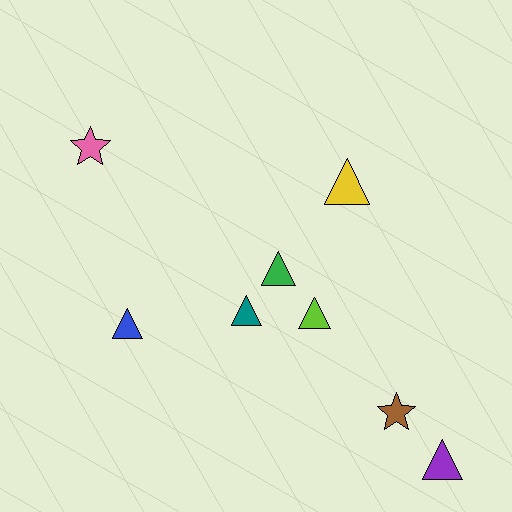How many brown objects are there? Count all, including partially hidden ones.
There is 1 brown object.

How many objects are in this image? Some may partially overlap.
There are 8 objects.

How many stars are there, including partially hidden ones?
There are 2 stars.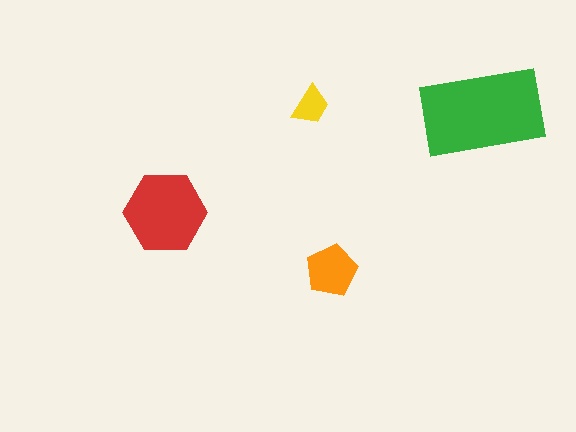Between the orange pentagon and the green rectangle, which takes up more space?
The green rectangle.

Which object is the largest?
The green rectangle.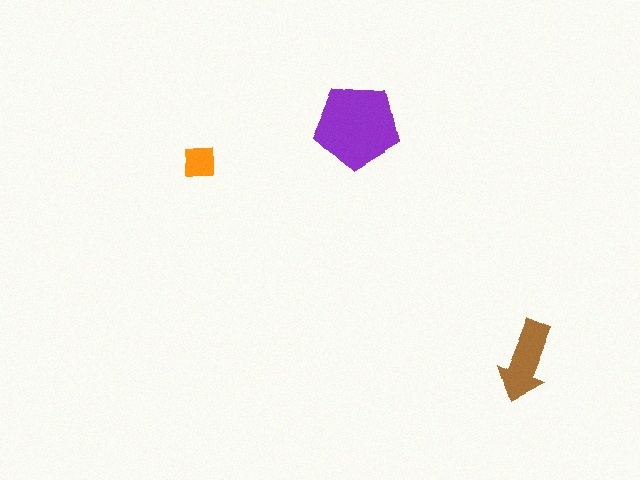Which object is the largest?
The purple pentagon.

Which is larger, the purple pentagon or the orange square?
The purple pentagon.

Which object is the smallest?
The orange square.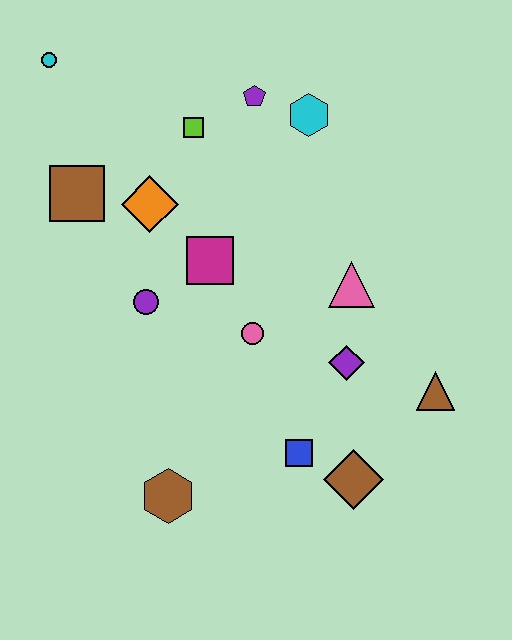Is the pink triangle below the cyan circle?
Yes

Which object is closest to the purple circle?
The magenta square is closest to the purple circle.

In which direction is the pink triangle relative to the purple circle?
The pink triangle is to the right of the purple circle.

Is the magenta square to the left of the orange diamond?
No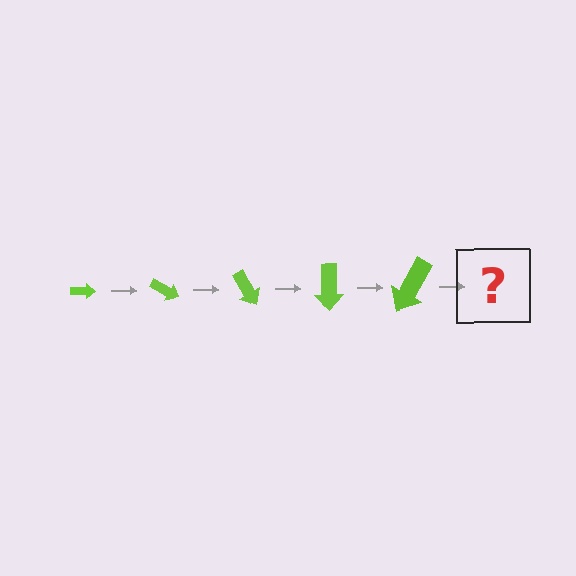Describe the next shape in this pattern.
It should be an arrow, larger than the previous one and rotated 150 degrees from the start.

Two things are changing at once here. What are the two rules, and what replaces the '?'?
The two rules are that the arrow grows larger each step and it rotates 30 degrees each step. The '?' should be an arrow, larger than the previous one and rotated 150 degrees from the start.